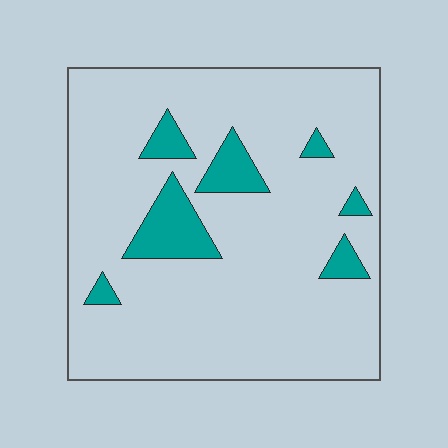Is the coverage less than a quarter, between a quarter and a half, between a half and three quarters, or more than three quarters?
Less than a quarter.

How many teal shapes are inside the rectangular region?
7.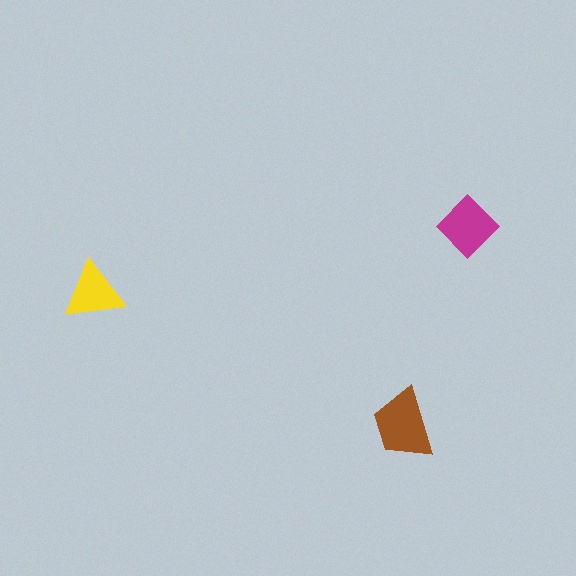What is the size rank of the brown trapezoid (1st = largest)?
1st.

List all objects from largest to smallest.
The brown trapezoid, the magenta diamond, the yellow triangle.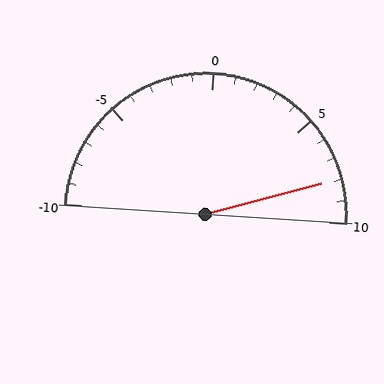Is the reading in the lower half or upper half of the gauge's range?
The reading is in the upper half of the range (-10 to 10).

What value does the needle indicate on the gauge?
The needle indicates approximately 8.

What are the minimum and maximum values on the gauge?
The gauge ranges from -10 to 10.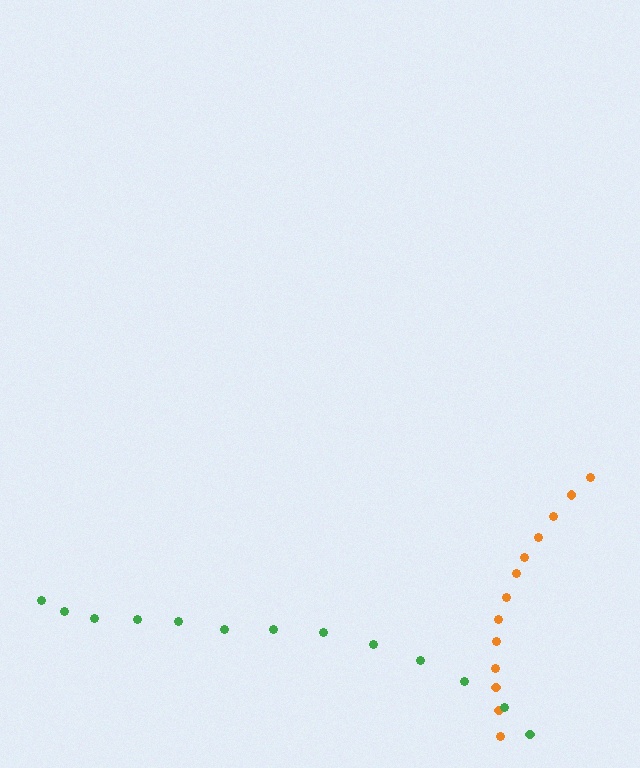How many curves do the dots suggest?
There are 2 distinct paths.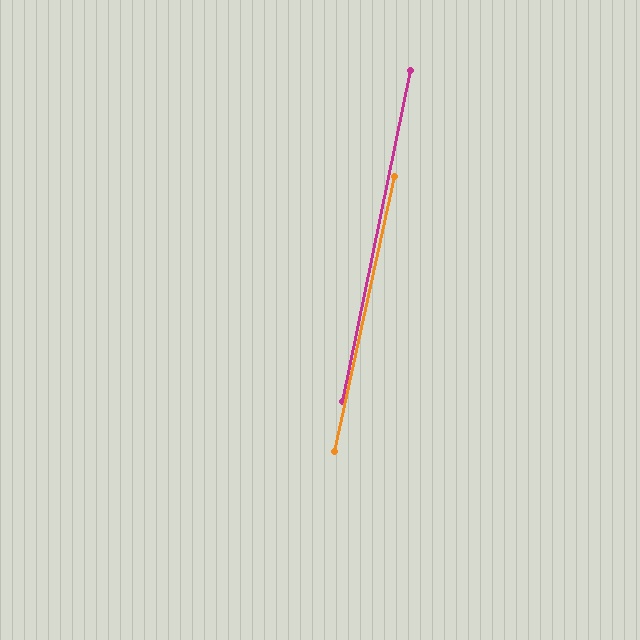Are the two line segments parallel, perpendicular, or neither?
Parallel — their directions differ by only 0.6°.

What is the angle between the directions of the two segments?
Approximately 1 degree.